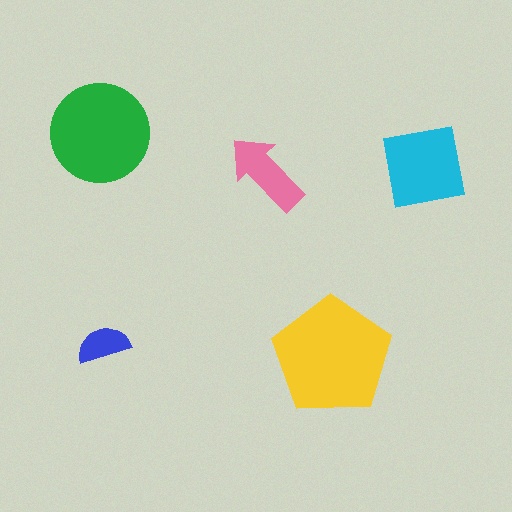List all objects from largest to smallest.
The yellow pentagon, the green circle, the cyan square, the pink arrow, the blue semicircle.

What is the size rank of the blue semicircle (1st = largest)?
5th.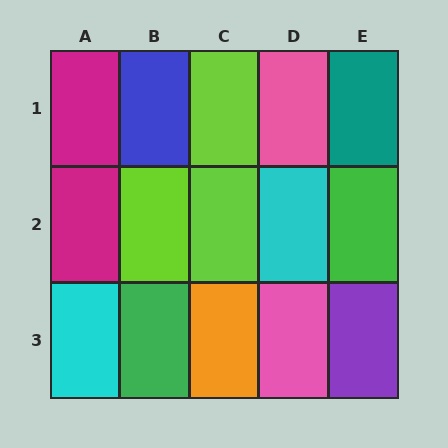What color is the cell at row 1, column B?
Blue.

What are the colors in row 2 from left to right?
Magenta, lime, lime, cyan, green.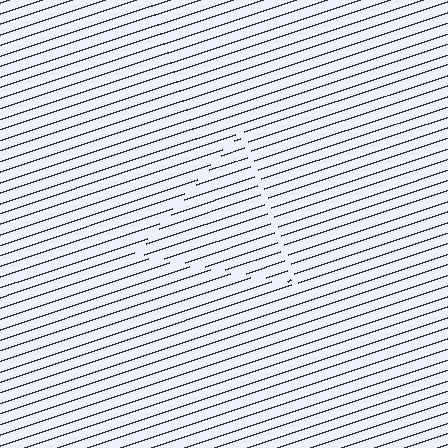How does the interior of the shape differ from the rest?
The interior of the shape contains the same grating, shifted by half a period — the contour is defined by the phase discontinuity where line-ends from the inner and outer gratings abut.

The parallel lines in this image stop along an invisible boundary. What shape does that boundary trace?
An illusory triangle. The interior of the shape contains the same grating, shifted by half a period — the contour is defined by the phase discontinuity where line-ends from the inner and outer gratings abut.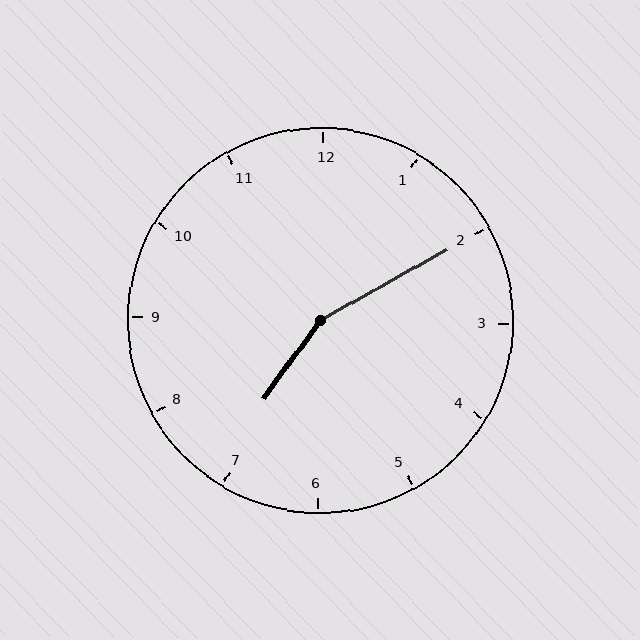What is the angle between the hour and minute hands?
Approximately 155 degrees.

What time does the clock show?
7:10.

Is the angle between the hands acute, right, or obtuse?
It is obtuse.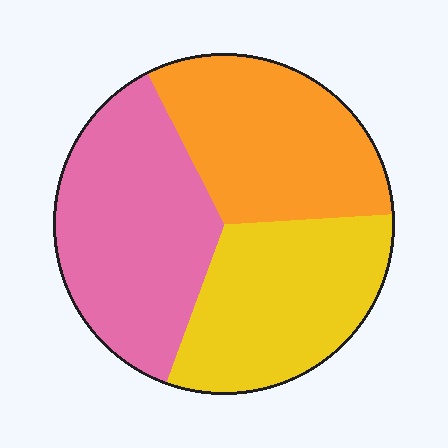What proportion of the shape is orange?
Orange covers around 30% of the shape.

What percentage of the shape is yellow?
Yellow takes up about one third (1/3) of the shape.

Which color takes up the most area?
Pink, at roughly 35%.